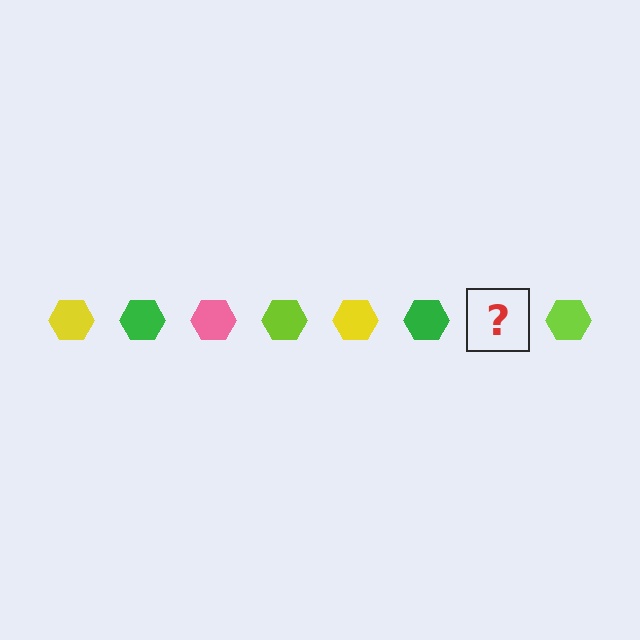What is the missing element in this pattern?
The missing element is a pink hexagon.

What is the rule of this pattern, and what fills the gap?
The rule is that the pattern cycles through yellow, green, pink, lime hexagons. The gap should be filled with a pink hexagon.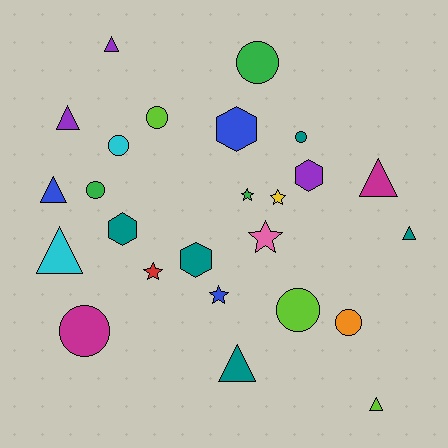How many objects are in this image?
There are 25 objects.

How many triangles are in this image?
There are 8 triangles.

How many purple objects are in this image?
There are 3 purple objects.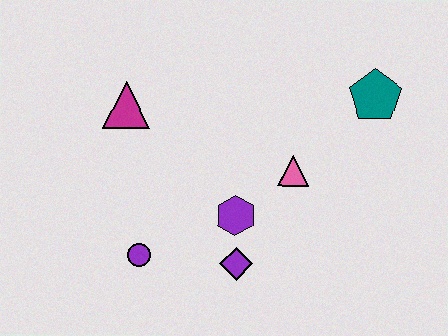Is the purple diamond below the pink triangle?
Yes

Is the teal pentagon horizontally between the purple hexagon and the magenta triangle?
No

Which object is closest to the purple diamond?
The purple hexagon is closest to the purple diamond.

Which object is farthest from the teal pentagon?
The purple circle is farthest from the teal pentagon.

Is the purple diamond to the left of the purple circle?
No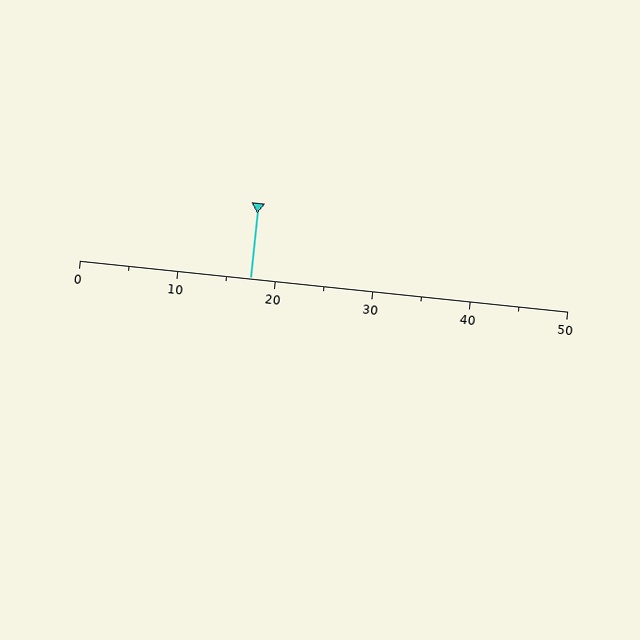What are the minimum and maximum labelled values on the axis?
The axis runs from 0 to 50.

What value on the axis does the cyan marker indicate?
The marker indicates approximately 17.5.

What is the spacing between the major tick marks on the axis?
The major ticks are spaced 10 apart.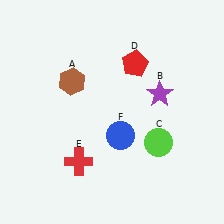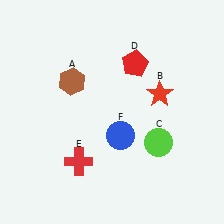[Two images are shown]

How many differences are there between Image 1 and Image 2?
There is 1 difference between the two images.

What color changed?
The star (B) changed from purple in Image 1 to red in Image 2.